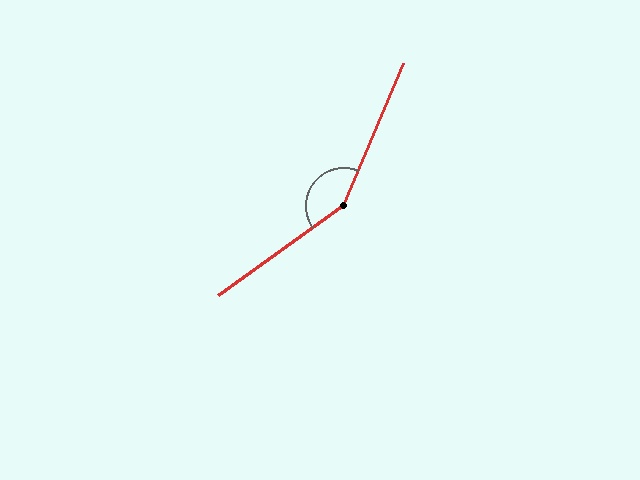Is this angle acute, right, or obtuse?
It is obtuse.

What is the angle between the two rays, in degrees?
Approximately 148 degrees.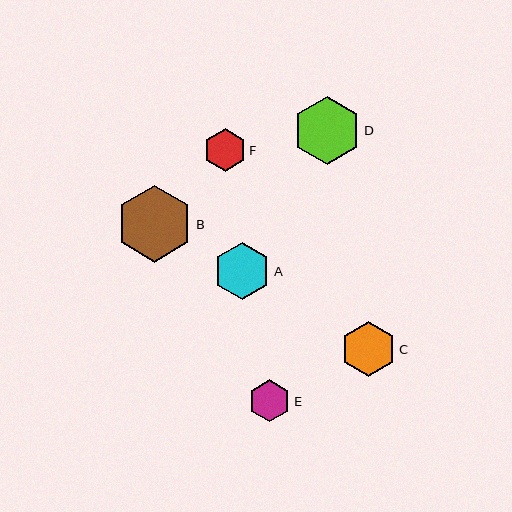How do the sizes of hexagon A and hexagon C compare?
Hexagon A and hexagon C are approximately the same size.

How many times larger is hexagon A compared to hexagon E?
Hexagon A is approximately 1.4 times the size of hexagon E.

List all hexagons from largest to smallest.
From largest to smallest: B, D, A, C, F, E.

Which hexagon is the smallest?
Hexagon E is the smallest with a size of approximately 42 pixels.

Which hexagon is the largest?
Hexagon B is the largest with a size of approximately 77 pixels.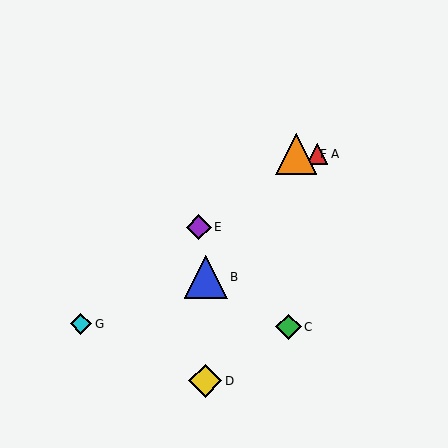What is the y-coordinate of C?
Object C is at y≈327.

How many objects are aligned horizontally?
2 objects (A, F) are aligned horizontally.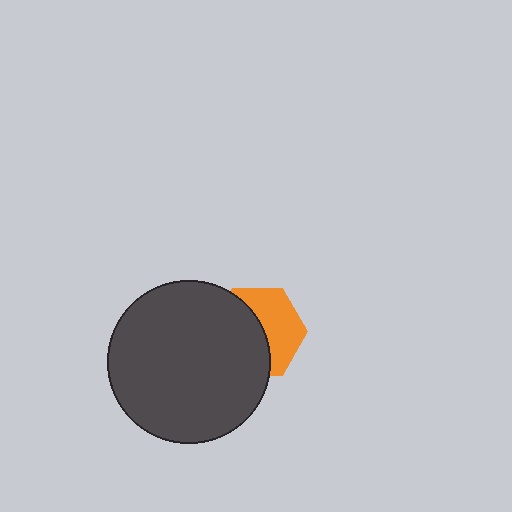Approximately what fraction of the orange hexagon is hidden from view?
Roughly 53% of the orange hexagon is hidden behind the dark gray circle.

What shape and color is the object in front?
The object in front is a dark gray circle.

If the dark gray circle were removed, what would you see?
You would see the complete orange hexagon.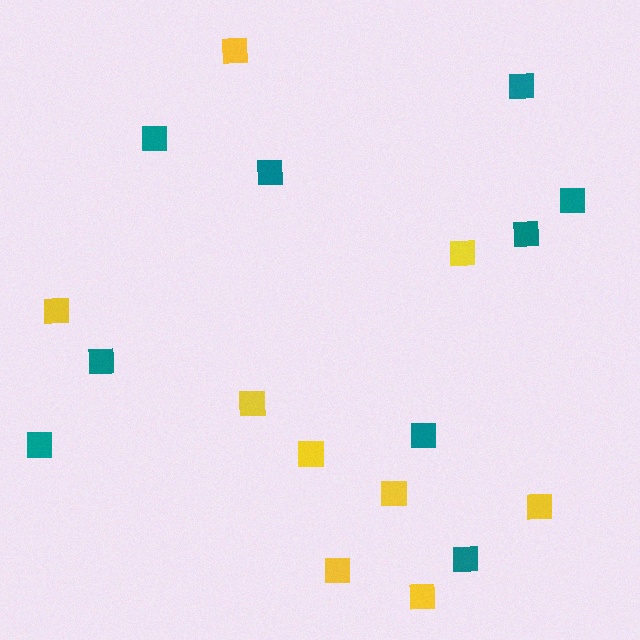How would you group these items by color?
There are 2 groups: one group of teal squares (9) and one group of yellow squares (9).